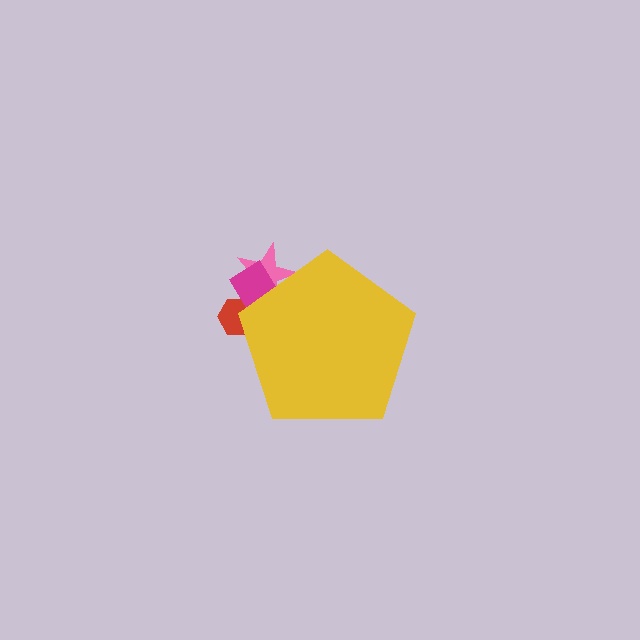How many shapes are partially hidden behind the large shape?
3 shapes are partially hidden.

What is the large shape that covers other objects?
A yellow pentagon.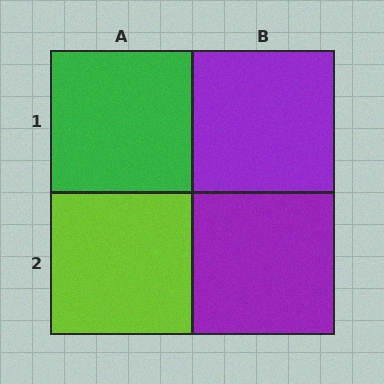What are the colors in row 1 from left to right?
Green, purple.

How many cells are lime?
1 cell is lime.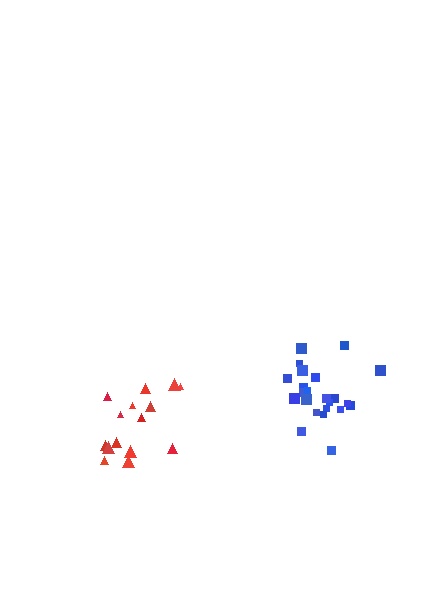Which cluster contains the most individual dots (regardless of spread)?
Blue (23).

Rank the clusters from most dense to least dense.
blue, red.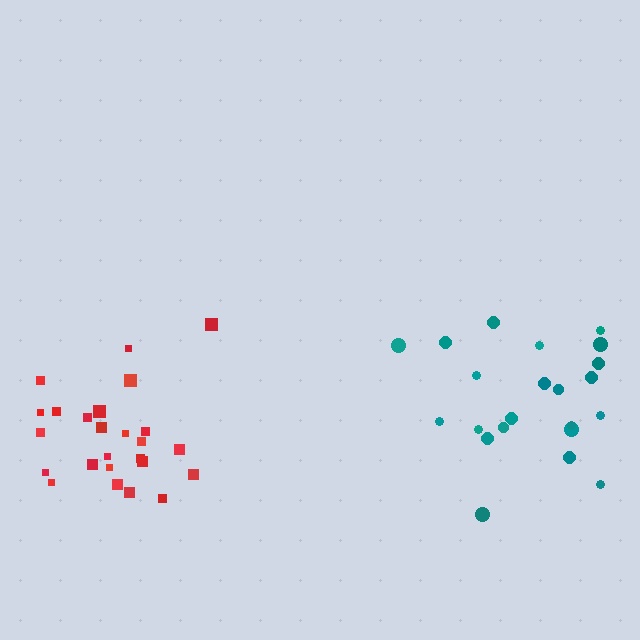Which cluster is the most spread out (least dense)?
Teal.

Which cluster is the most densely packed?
Red.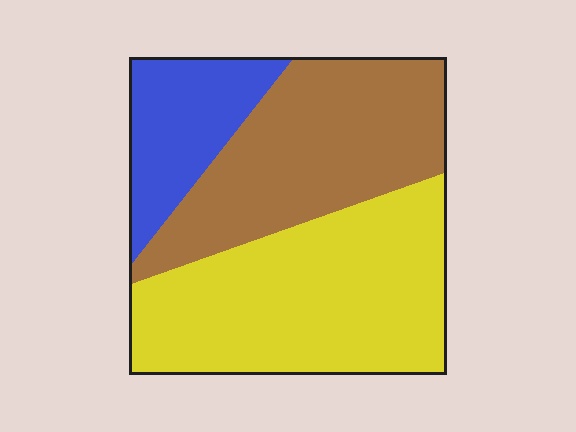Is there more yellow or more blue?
Yellow.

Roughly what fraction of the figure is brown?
Brown takes up between a quarter and a half of the figure.